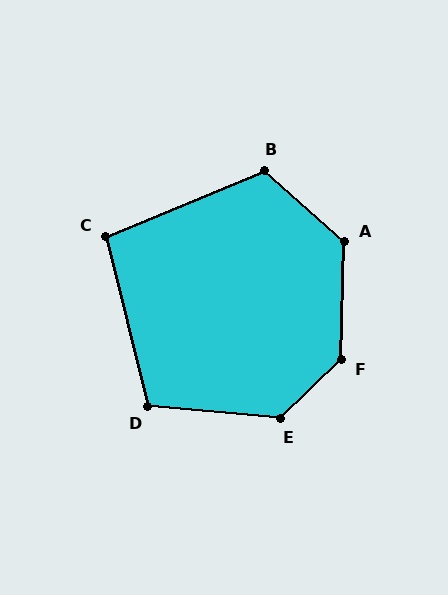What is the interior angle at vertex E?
Approximately 131 degrees (obtuse).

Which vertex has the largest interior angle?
F, at approximately 135 degrees.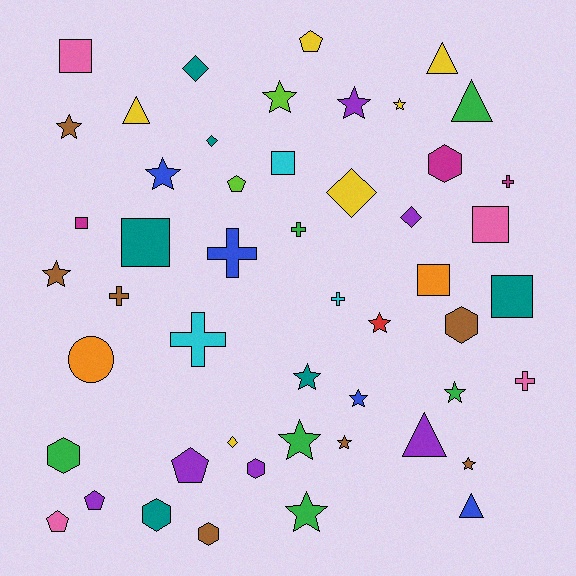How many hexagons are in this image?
There are 6 hexagons.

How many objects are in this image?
There are 50 objects.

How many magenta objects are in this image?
There are 3 magenta objects.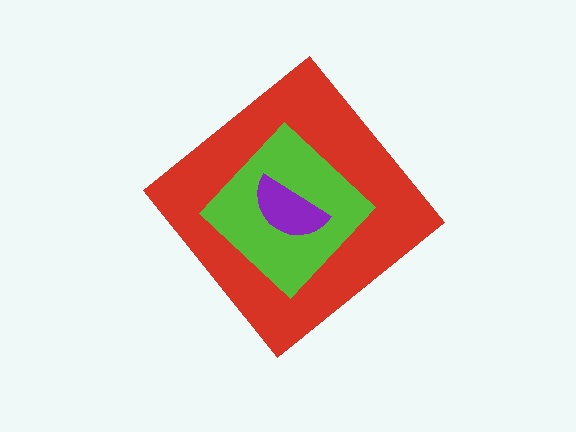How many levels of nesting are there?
3.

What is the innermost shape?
The purple semicircle.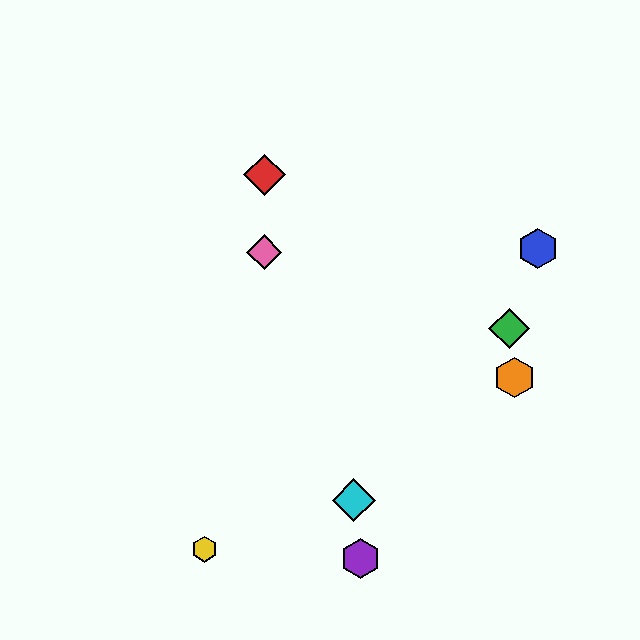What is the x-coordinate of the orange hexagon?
The orange hexagon is at x≈515.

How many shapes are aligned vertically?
2 shapes (the red diamond, the pink diamond) are aligned vertically.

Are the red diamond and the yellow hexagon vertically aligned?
No, the red diamond is at x≈264 and the yellow hexagon is at x≈205.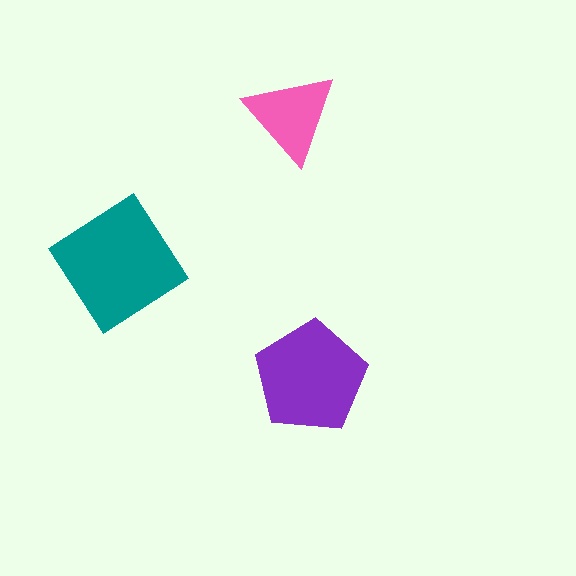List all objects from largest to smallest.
The teal diamond, the purple pentagon, the pink triangle.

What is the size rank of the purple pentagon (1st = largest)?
2nd.